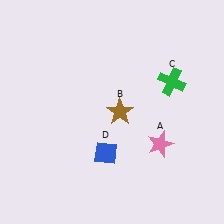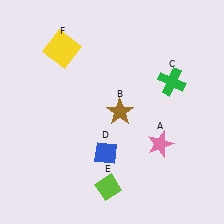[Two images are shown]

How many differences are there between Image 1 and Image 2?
There are 2 differences between the two images.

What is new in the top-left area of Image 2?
A yellow square (F) was added in the top-left area of Image 2.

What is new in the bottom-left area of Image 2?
A lime diamond (E) was added in the bottom-left area of Image 2.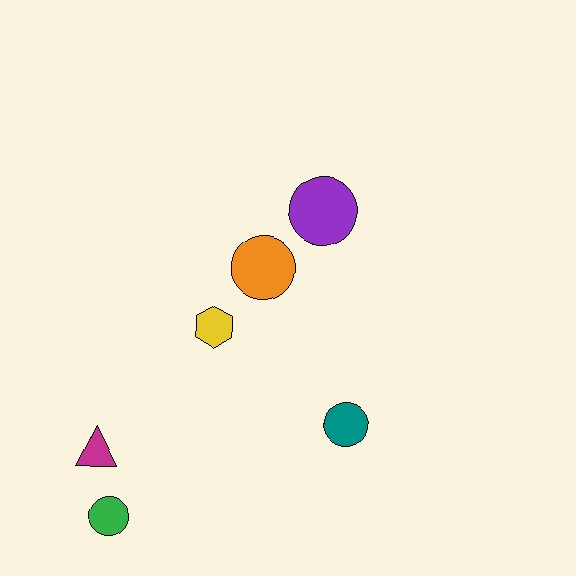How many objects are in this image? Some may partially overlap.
There are 6 objects.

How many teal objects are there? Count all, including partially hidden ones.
There is 1 teal object.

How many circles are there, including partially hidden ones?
There are 4 circles.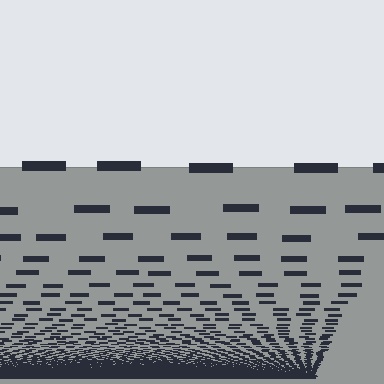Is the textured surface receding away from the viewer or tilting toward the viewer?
The surface appears to tilt toward the viewer. Texture elements get larger and sparser toward the top.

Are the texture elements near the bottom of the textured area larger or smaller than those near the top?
Smaller. The gradient is inverted — elements near the bottom are smaller and denser.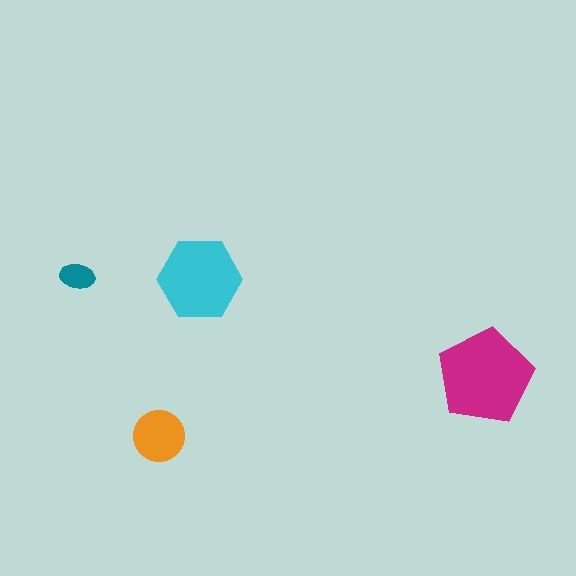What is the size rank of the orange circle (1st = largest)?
3rd.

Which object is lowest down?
The orange circle is bottommost.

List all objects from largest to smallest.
The magenta pentagon, the cyan hexagon, the orange circle, the teal ellipse.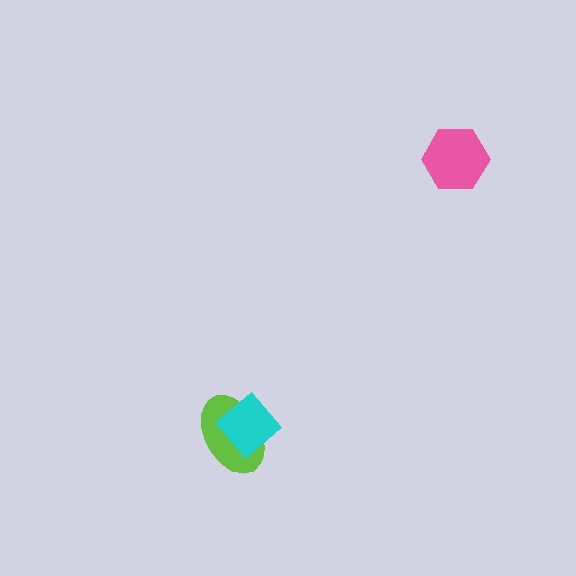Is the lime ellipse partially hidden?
Yes, it is partially covered by another shape.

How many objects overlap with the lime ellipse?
1 object overlaps with the lime ellipse.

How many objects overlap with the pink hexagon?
0 objects overlap with the pink hexagon.